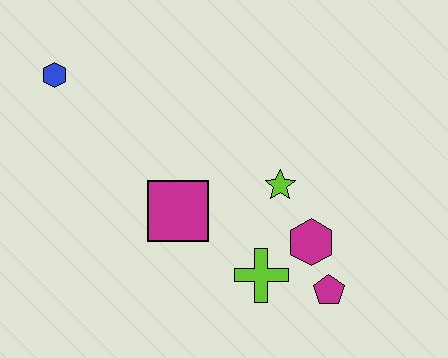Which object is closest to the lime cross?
The magenta hexagon is closest to the lime cross.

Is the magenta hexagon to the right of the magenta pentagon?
No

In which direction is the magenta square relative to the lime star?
The magenta square is to the left of the lime star.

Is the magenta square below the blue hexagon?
Yes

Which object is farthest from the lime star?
The blue hexagon is farthest from the lime star.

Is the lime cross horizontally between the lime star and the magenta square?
Yes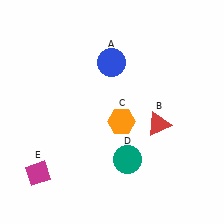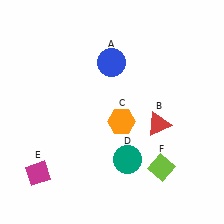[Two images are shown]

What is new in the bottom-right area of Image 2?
A lime diamond (F) was added in the bottom-right area of Image 2.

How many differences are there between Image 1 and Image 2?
There is 1 difference between the two images.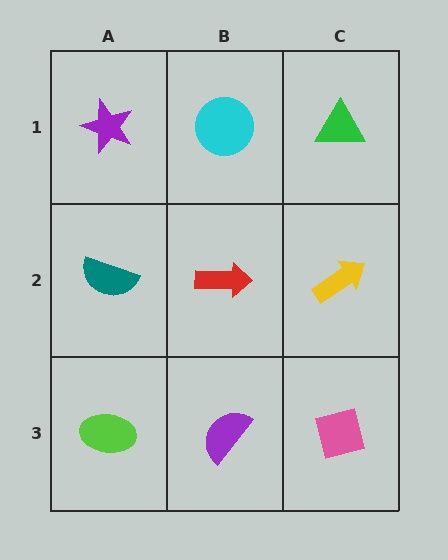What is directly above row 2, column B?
A cyan circle.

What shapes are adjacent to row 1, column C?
A yellow arrow (row 2, column C), a cyan circle (row 1, column B).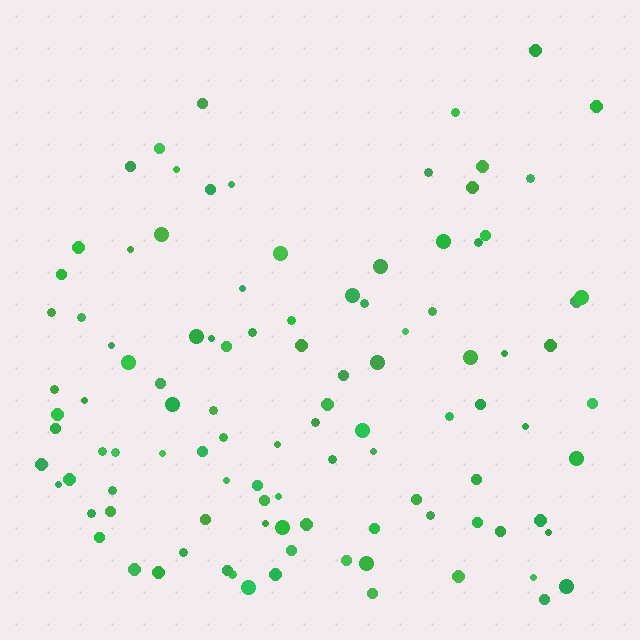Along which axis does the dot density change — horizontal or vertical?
Vertical.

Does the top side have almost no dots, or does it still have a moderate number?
Still a moderate number, just noticeably fewer than the bottom.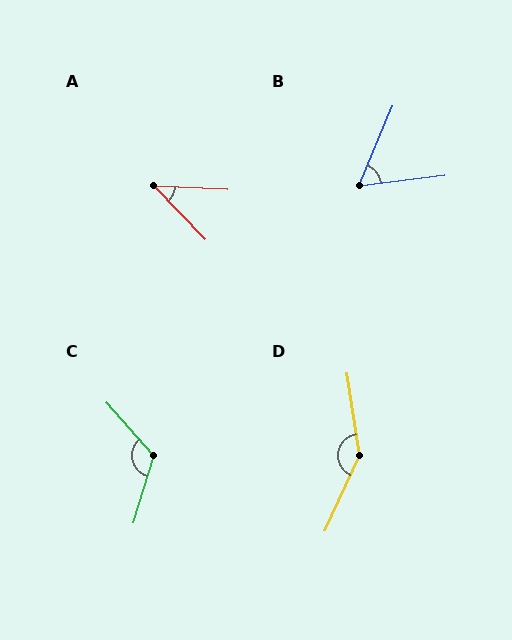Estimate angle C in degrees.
Approximately 122 degrees.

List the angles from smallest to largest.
A (44°), B (60°), C (122°), D (147°).